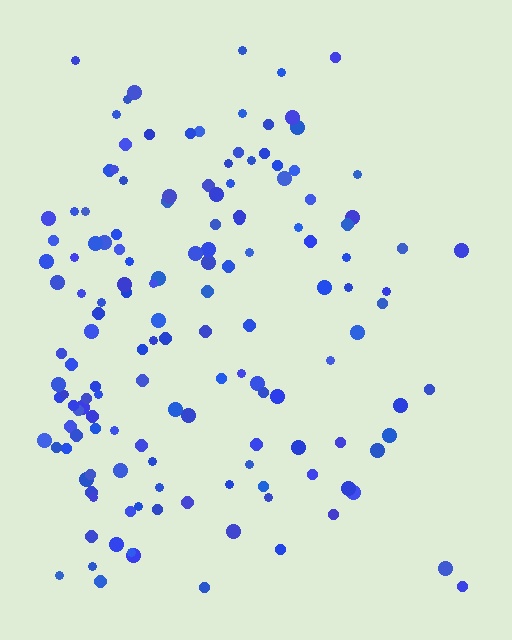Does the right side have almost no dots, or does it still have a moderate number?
Still a moderate number, just noticeably fewer than the left.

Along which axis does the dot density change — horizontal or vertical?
Horizontal.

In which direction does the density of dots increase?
From right to left, with the left side densest.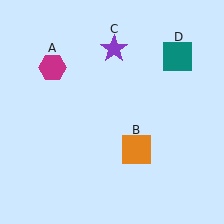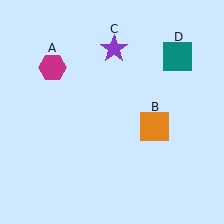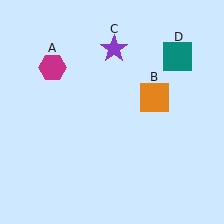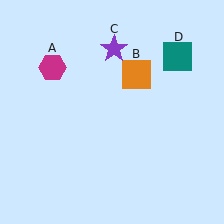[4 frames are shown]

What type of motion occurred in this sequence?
The orange square (object B) rotated counterclockwise around the center of the scene.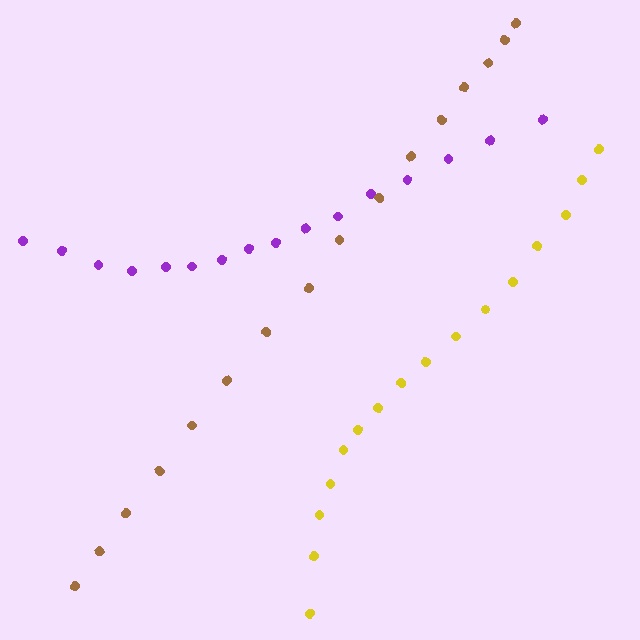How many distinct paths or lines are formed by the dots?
There are 3 distinct paths.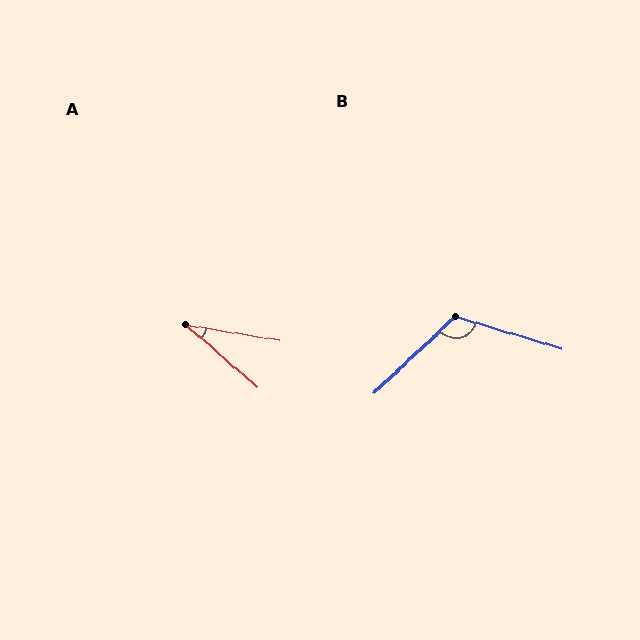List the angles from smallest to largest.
A (32°), B (119°).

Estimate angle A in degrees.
Approximately 32 degrees.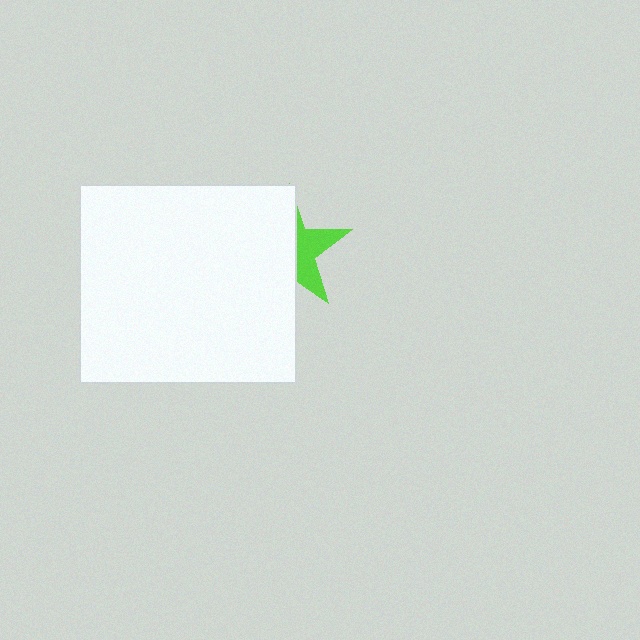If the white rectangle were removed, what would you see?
You would see the complete lime star.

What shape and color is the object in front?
The object in front is a white rectangle.